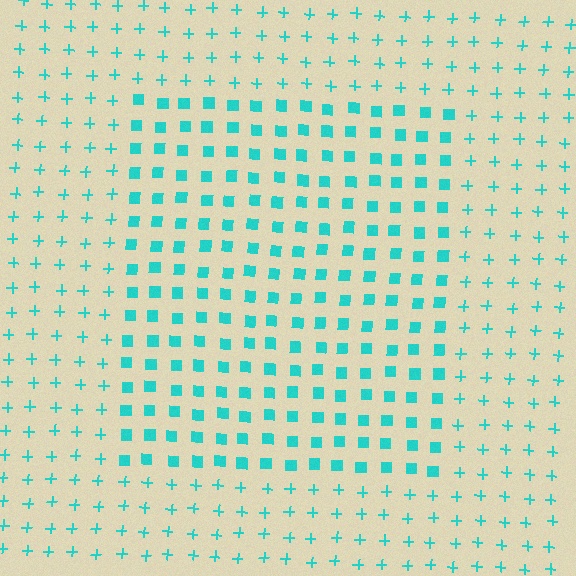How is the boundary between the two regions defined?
The boundary is defined by a change in element shape: squares inside vs. plus signs outside. All elements share the same color and spacing.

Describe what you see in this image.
The image is filled with small cyan elements arranged in a uniform grid. A rectangle-shaped region contains squares, while the surrounding area contains plus signs. The boundary is defined purely by the change in element shape.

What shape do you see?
I see a rectangle.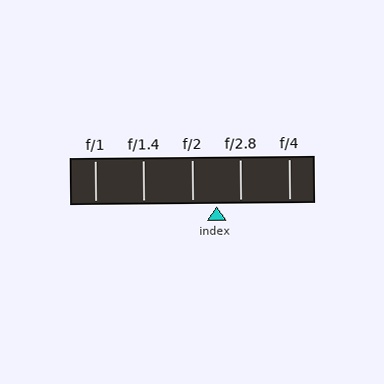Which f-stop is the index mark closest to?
The index mark is closest to f/2.8.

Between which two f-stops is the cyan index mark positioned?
The index mark is between f/2 and f/2.8.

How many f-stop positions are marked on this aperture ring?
There are 5 f-stop positions marked.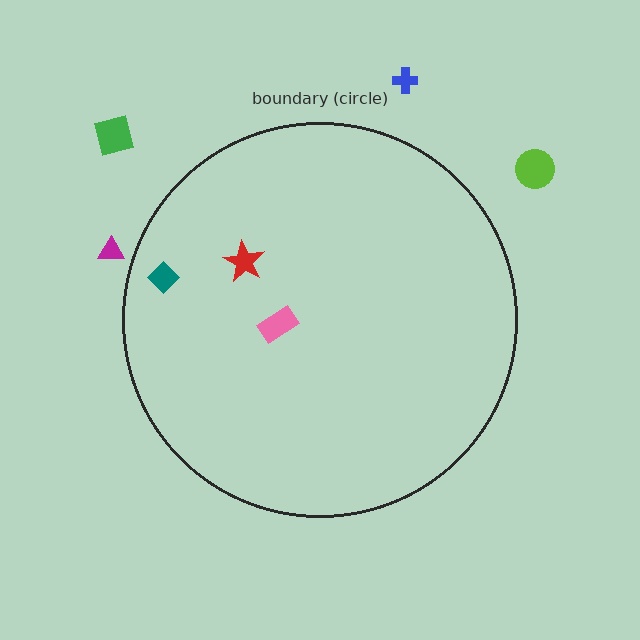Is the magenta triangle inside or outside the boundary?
Outside.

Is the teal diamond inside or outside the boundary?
Inside.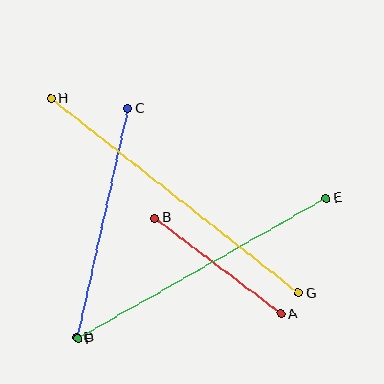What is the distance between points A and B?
The distance is approximately 158 pixels.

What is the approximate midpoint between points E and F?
The midpoint is at approximately (202, 269) pixels.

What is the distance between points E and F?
The distance is approximately 285 pixels.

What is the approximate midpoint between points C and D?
The midpoint is at approximately (102, 223) pixels.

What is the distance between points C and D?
The distance is approximately 235 pixels.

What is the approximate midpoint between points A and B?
The midpoint is at approximately (218, 266) pixels.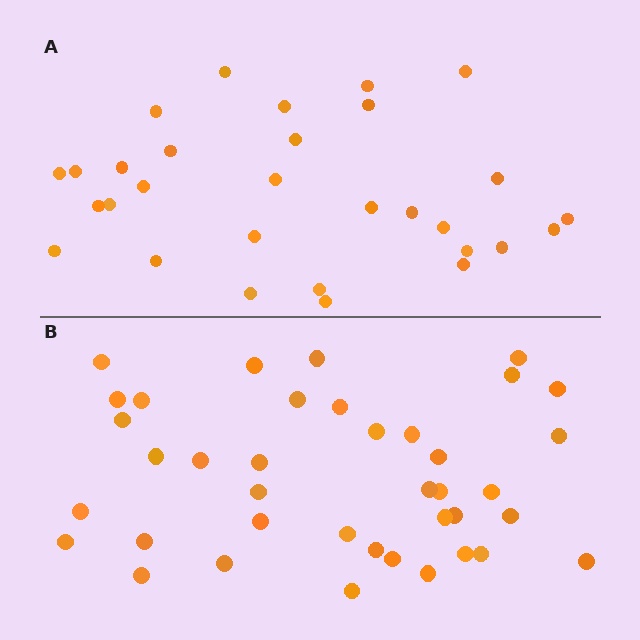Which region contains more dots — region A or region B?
Region B (the bottom region) has more dots.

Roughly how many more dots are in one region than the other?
Region B has roughly 8 or so more dots than region A.